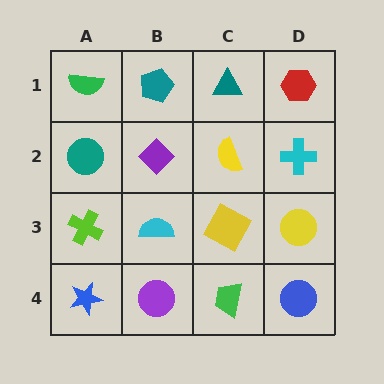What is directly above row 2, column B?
A teal pentagon.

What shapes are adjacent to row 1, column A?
A teal circle (row 2, column A), a teal pentagon (row 1, column B).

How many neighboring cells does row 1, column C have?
3.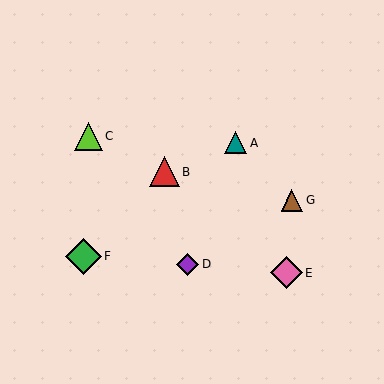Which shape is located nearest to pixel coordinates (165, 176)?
The red triangle (labeled B) at (165, 172) is nearest to that location.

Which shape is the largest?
The green diamond (labeled F) is the largest.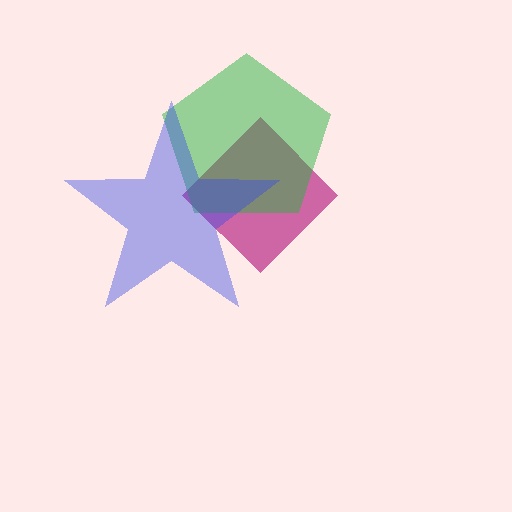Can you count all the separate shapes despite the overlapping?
Yes, there are 3 separate shapes.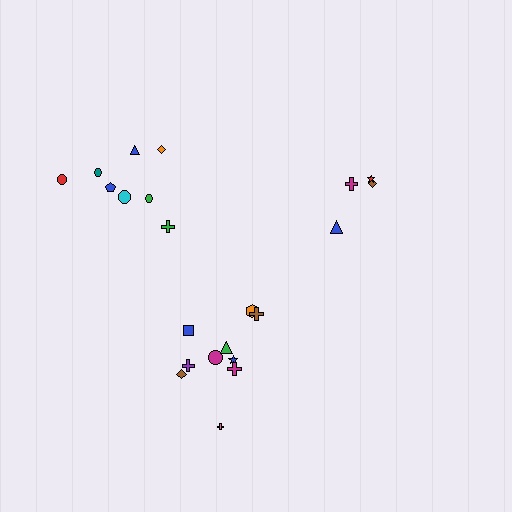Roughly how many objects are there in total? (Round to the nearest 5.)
Roughly 20 objects in total.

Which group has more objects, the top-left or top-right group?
The top-left group.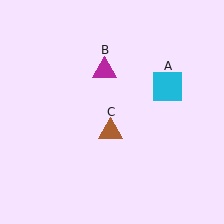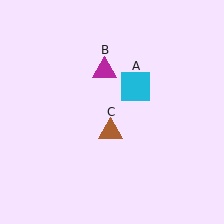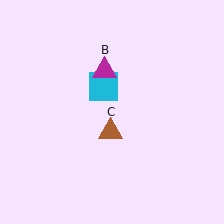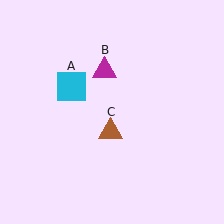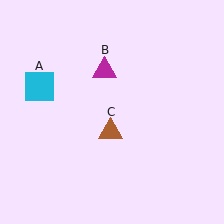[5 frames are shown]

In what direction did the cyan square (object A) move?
The cyan square (object A) moved left.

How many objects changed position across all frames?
1 object changed position: cyan square (object A).